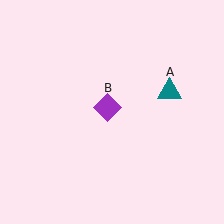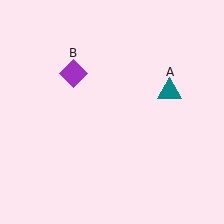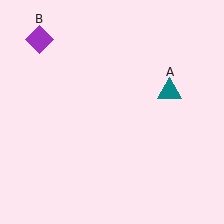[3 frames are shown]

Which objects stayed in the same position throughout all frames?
Teal triangle (object A) remained stationary.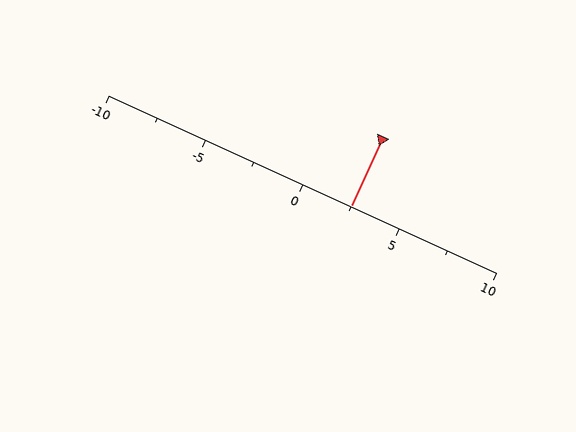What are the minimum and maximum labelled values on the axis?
The axis runs from -10 to 10.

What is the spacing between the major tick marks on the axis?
The major ticks are spaced 5 apart.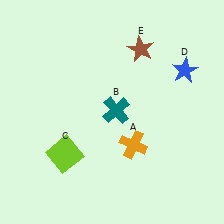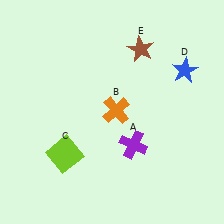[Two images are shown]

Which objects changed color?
A changed from orange to purple. B changed from teal to orange.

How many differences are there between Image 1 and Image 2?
There are 2 differences between the two images.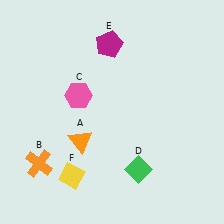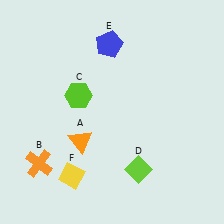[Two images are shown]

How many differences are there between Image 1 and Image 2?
There are 3 differences between the two images.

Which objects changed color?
C changed from pink to lime. D changed from green to lime. E changed from magenta to blue.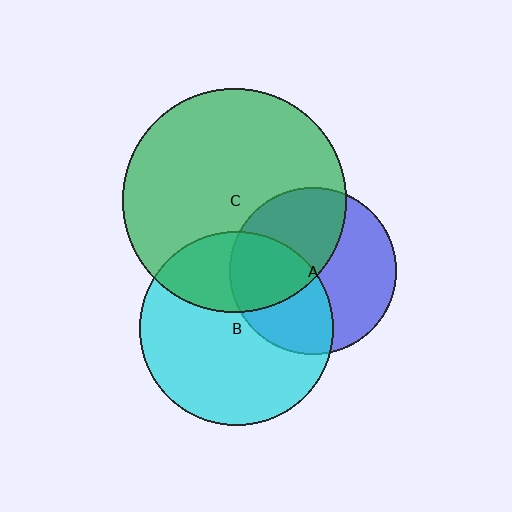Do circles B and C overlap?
Yes.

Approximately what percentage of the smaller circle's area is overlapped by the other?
Approximately 30%.